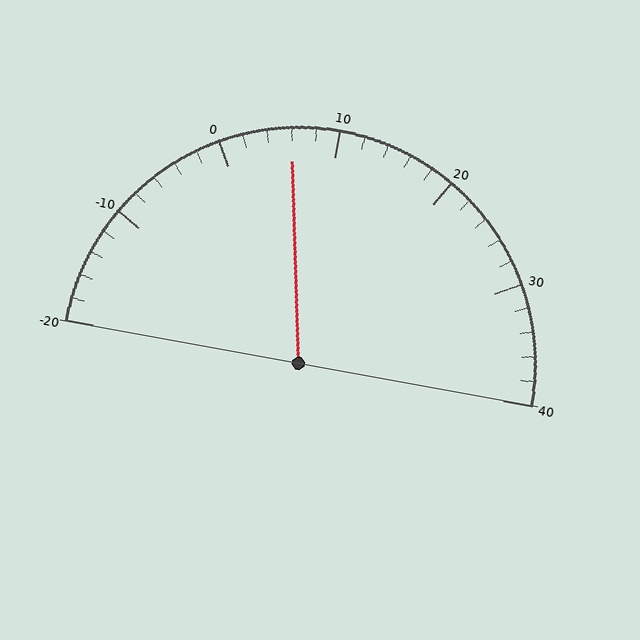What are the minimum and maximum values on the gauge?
The gauge ranges from -20 to 40.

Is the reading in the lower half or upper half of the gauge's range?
The reading is in the lower half of the range (-20 to 40).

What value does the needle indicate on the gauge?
The needle indicates approximately 6.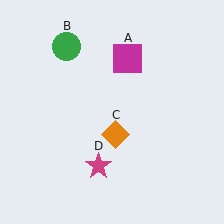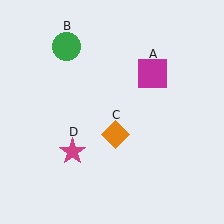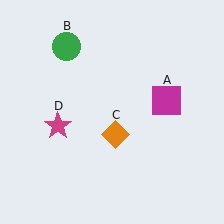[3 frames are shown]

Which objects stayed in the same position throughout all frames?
Green circle (object B) and orange diamond (object C) remained stationary.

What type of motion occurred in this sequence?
The magenta square (object A), magenta star (object D) rotated clockwise around the center of the scene.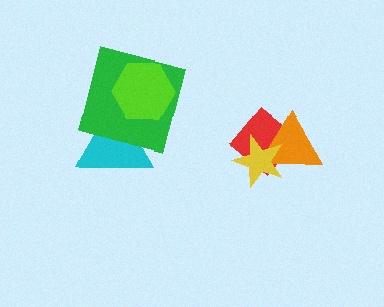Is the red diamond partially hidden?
Yes, it is partially covered by another shape.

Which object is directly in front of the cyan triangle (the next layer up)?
The green square is directly in front of the cyan triangle.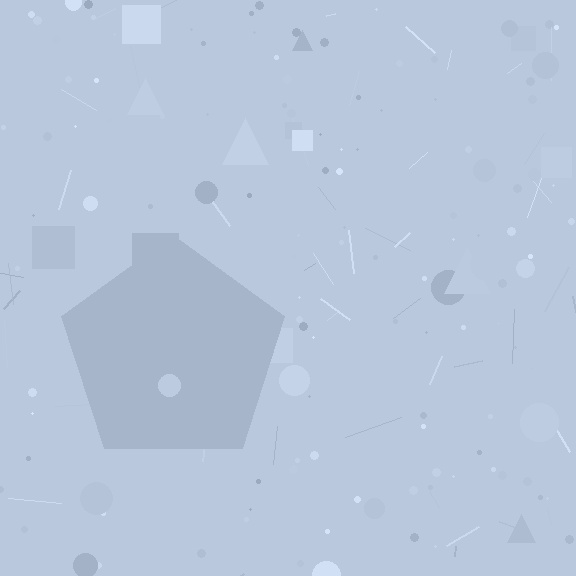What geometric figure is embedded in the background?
A pentagon is embedded in the background.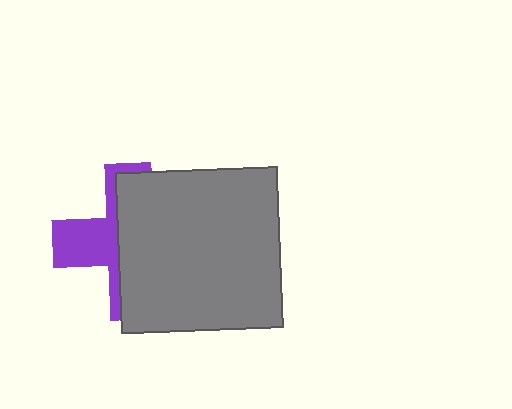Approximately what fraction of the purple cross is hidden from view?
Roughly 64% of the purple cross is hidden behind the gray square.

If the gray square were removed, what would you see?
You would see the complete purple cross.